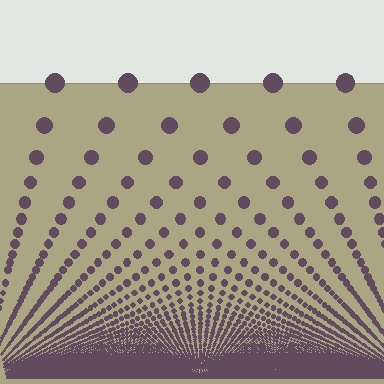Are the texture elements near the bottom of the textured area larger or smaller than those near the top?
Smaller. The gradient is inverted — elements near the bottom are smaller and denser.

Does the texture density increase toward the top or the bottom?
Density increases toward the bottom.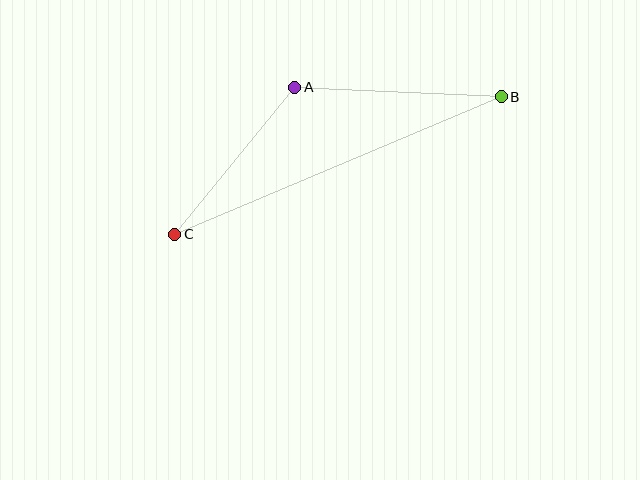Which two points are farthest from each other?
Points B and C are farthest from each other.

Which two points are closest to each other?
Points A and C are closest to each other.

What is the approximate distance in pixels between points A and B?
The distance between A and B is approximately 207 pixels.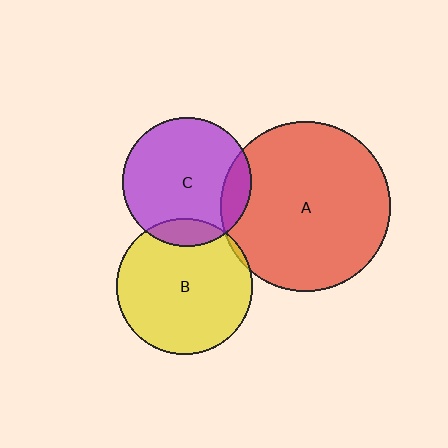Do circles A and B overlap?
Yes.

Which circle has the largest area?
Circle A (red).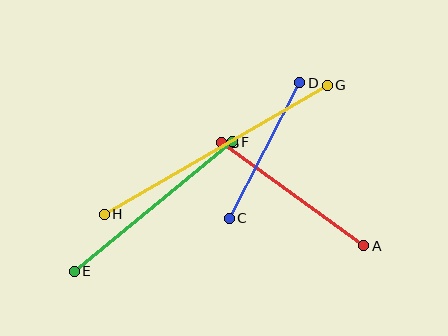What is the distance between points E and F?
The distance is approximately 205 pixels.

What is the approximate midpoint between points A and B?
The midpoint is at approximately (293, 194) pixels.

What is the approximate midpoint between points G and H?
The midpoint is at approximately (216, 150) pixels.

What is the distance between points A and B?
The distance is approximately 175 pixels.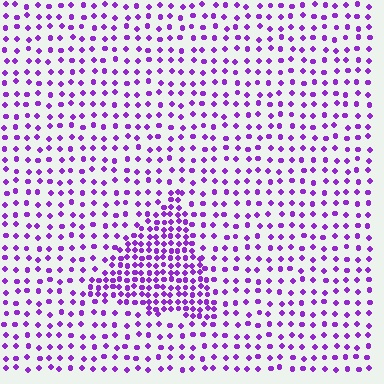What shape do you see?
I see a triangle.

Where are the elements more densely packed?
The elements are more densely packed inside the triangle boundary.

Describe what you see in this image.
The image contains small purple elements arranged at two different densities. A triangle-shaped region is visible where the elements are more densely packed than the surrounding area.